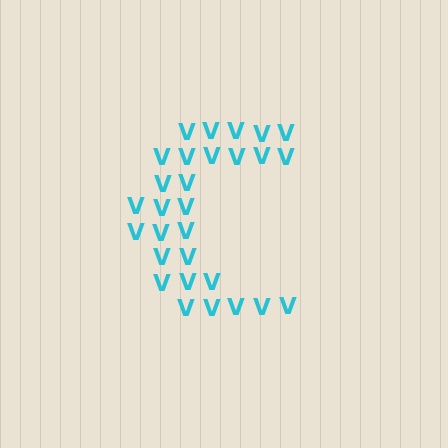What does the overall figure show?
The overall figure shows the letter C.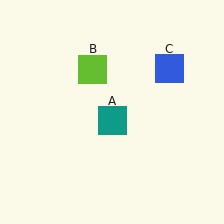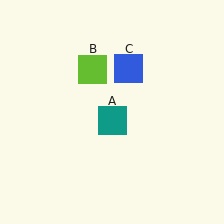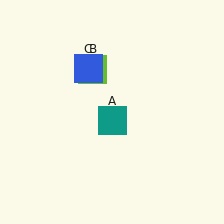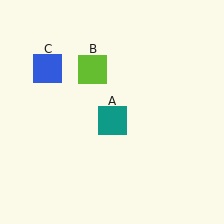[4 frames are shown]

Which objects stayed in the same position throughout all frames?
Teal square (object A) and lime square (object B) remained stationary.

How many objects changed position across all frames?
1 object changed position: blue square (object C).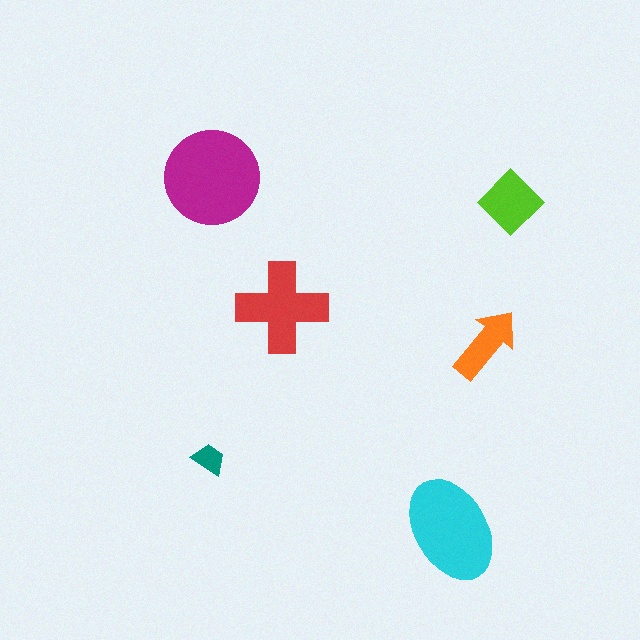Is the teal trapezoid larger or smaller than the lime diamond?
Smaller.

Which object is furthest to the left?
The teal trapezoid is leftmost.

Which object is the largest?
The magenta circle.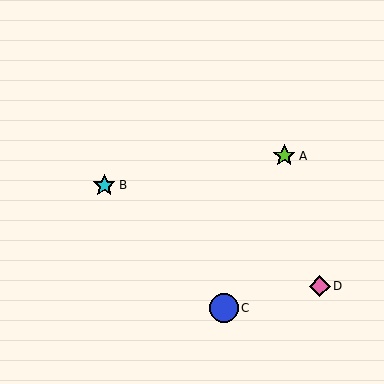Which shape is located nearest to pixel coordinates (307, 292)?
The pink diamond (labeled D) at (320, 286) is nearest to that location.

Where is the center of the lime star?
The center of the lime star is at (284, 156).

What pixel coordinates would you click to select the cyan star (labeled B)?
Click at (104, 185) to select the cyan star B.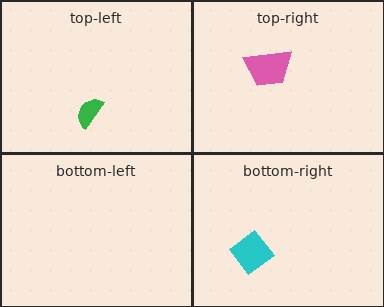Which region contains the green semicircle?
The top-left region.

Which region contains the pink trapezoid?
The top-right region.